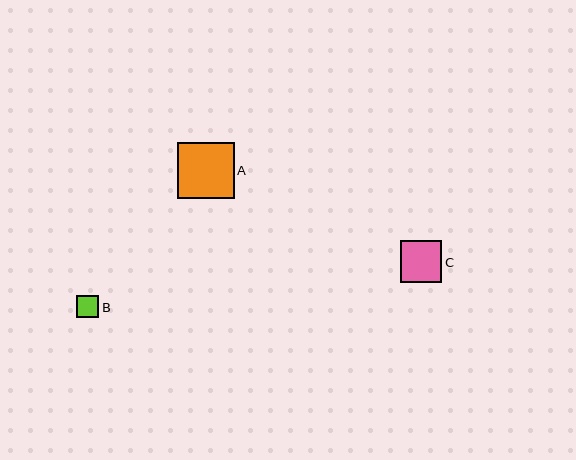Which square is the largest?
Square A is the largest with a size of approximately 57 pixels.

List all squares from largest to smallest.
From largest to smallest: A, C, B.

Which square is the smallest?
Square B is the smallest with a size of approximately 23 pixels.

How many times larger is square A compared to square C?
Square A is approximately 1.4 times the size of square C.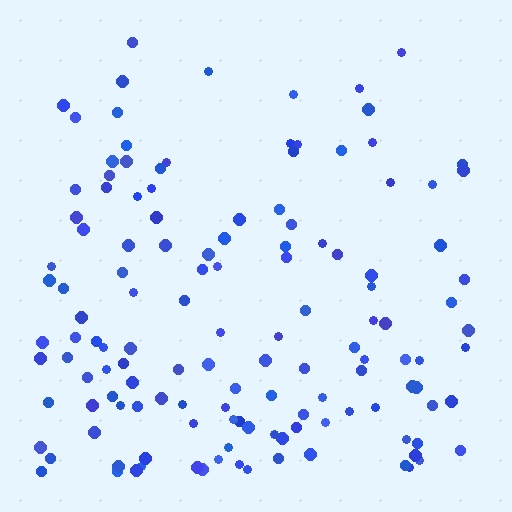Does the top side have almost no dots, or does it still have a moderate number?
Still a moderate number, just noticeably fewer than the bottom.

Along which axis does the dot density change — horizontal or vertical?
Vertical.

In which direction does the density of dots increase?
From top to bottom, with the bottom side densest.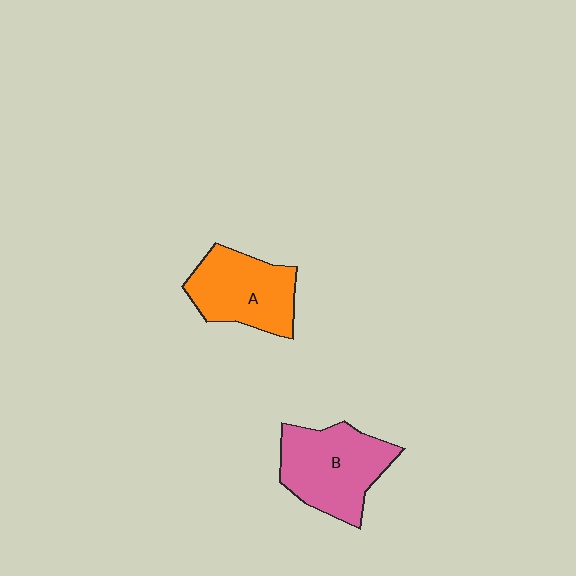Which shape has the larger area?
Shape B (pink).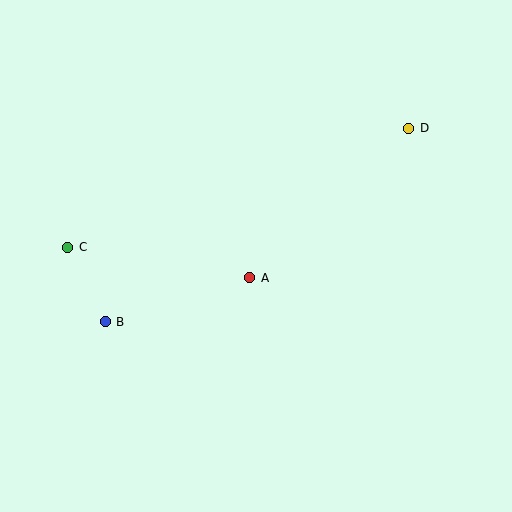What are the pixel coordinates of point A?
Point A is at (250, 278).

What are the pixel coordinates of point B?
Point B is at (105, 322).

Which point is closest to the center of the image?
Point A at (250, 278) is closest to the center.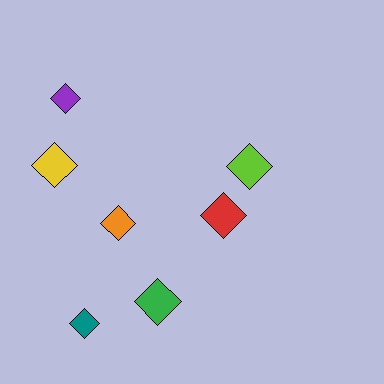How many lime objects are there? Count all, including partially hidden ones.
There is 1 lime object.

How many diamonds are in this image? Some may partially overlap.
There are 7 diamonds.